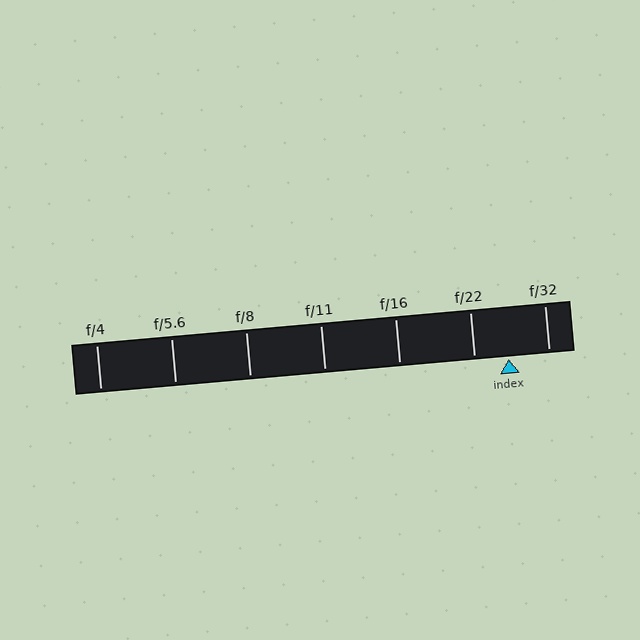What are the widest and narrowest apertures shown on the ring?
The widest aperture shown is f/4 and the narrowest is f/32.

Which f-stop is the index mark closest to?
The index mark is closest to f/22.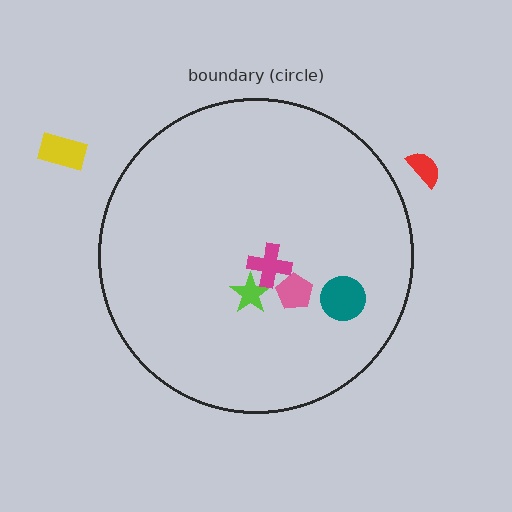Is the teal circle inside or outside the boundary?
Inside.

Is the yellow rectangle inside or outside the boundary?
Outside.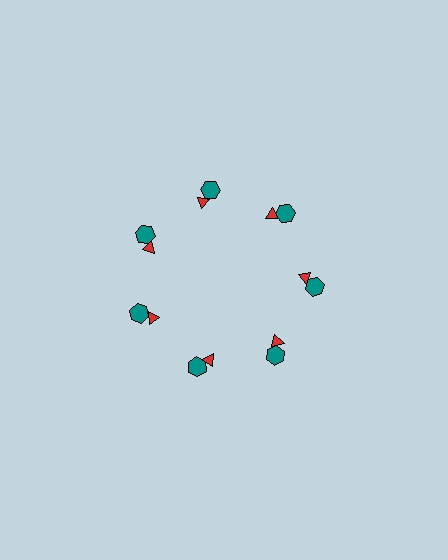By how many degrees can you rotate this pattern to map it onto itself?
The pattern maps onto itself every 51 degrees of rotation.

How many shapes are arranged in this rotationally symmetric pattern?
There are 14 shapes, arranged in 7 groups of 2.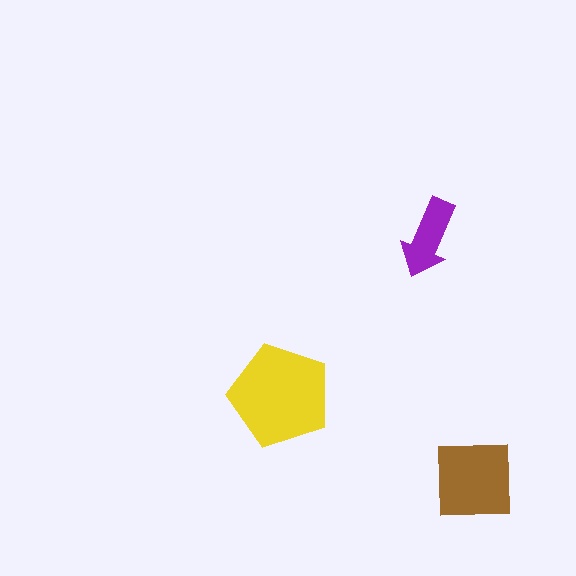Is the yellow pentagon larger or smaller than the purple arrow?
Larger.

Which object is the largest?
The yellow pentagon.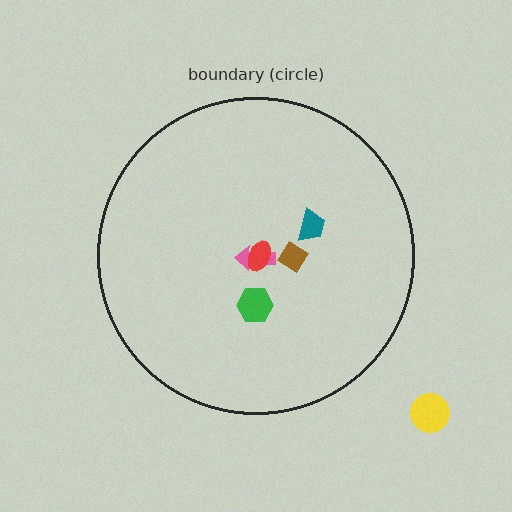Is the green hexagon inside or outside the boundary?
Inside.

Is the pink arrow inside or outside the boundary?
Inside.